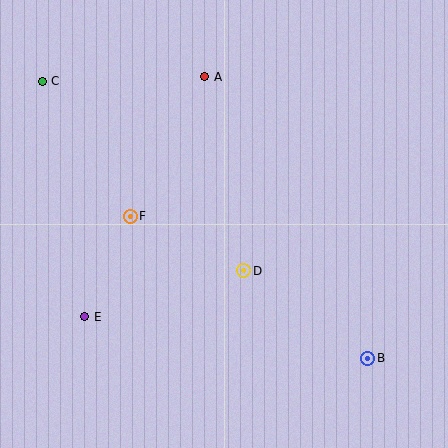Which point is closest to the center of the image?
Point D at (244, 271) is closest to the center.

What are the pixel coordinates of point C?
Point C is at (42, 81).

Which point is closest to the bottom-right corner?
Point B is closest to the bottom-right corner.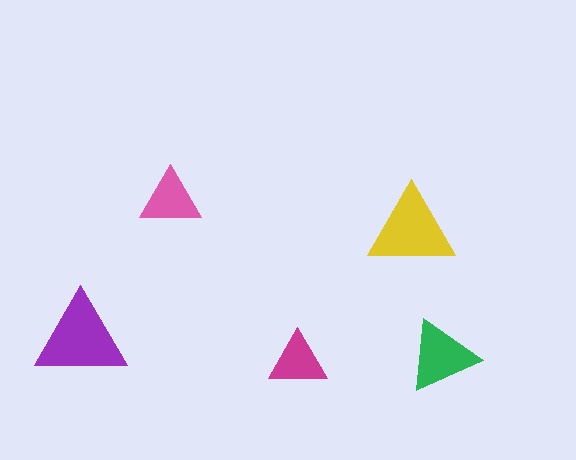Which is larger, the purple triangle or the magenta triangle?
The purple one.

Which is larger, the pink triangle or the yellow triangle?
The yellow one.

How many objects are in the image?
There are 5 objects in the image.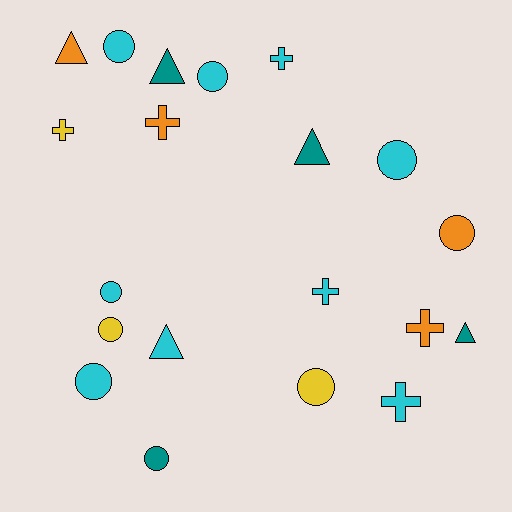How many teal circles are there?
There is 1 teal circle.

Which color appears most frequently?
Cyan, with 9 objects.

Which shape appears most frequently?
Circle, with 9 objects.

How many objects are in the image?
There are 20 objects.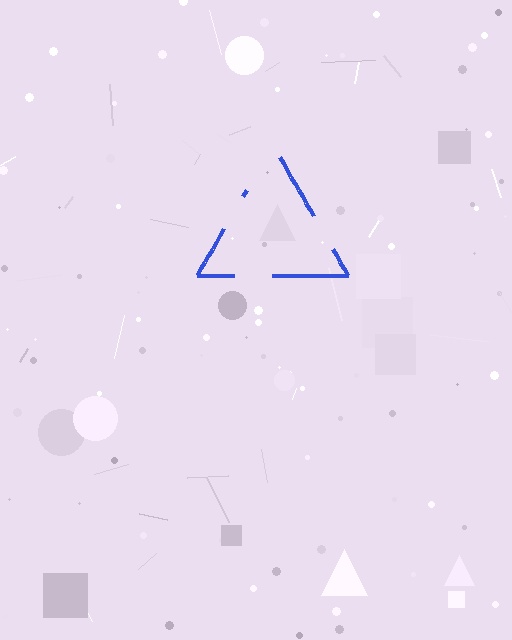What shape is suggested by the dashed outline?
The dashed outline suggests a triangle.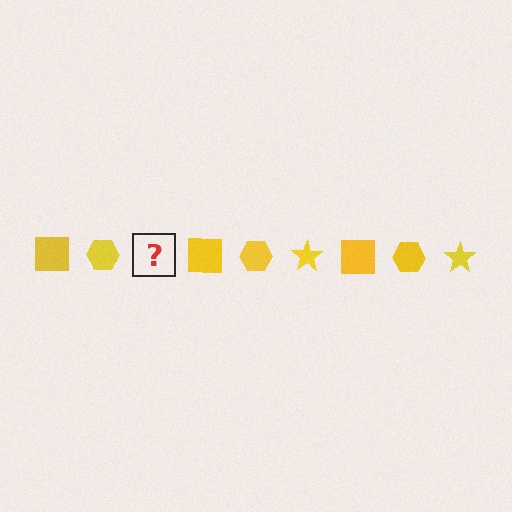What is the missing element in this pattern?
The missing element is a yellow star.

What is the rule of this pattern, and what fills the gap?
The rule is that the pattern cycles through square, hexagon, star shapes in yellow. The gap should be filled with a yellow star.